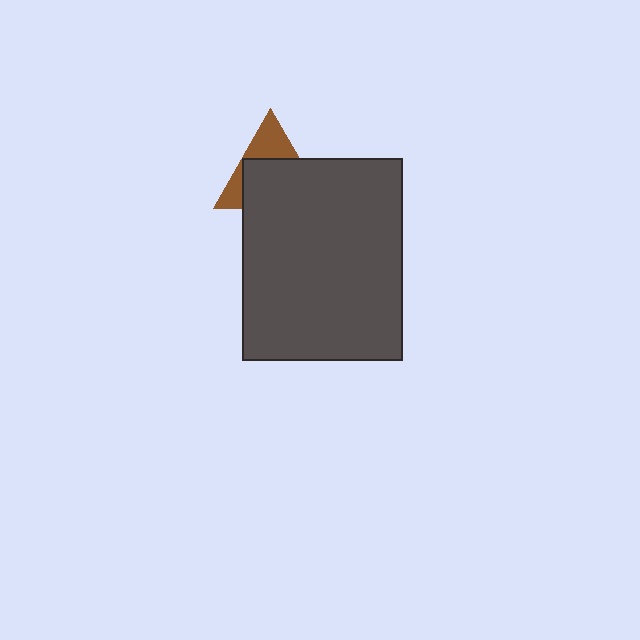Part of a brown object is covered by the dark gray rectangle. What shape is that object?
It is a triangle.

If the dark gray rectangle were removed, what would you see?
You would see the complete brown triangle.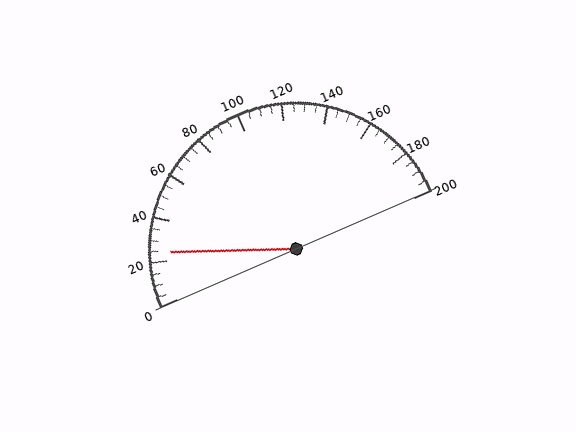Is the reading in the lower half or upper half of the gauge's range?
The reading is in the lower half of the range (0 to 200).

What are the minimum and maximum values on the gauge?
The gauge ranges from 0 to 200.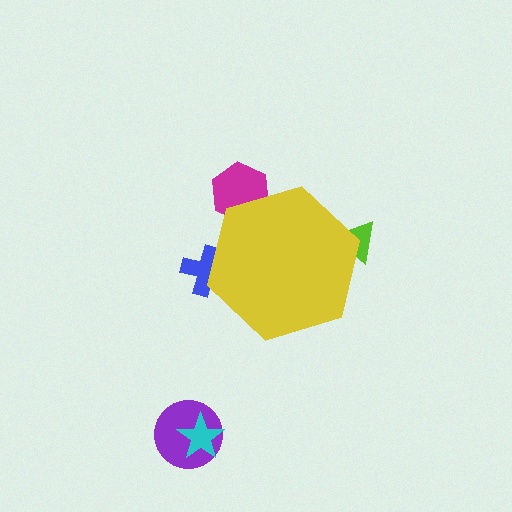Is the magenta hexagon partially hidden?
Yes, the magenta hexagon is partially hidden behind the yellow hexagon.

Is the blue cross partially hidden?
Yes, the blue cross is partially hidden behind the yellow hexagon.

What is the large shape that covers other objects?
A yellow hexagon.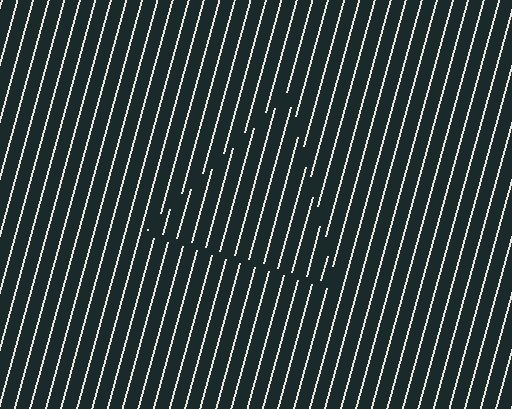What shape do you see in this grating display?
An illusory triangle. The interior of the shape contains the same grating, shifted by half a period — the contour is defined by the phase discontinuity where line-ends from the inner and outer gratings abut.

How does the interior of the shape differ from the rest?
The interior of the shape contains the same grating, shifted by half a period — the contour is defined by the phase discontinuity where line-ends from the inner and outer gratings abut.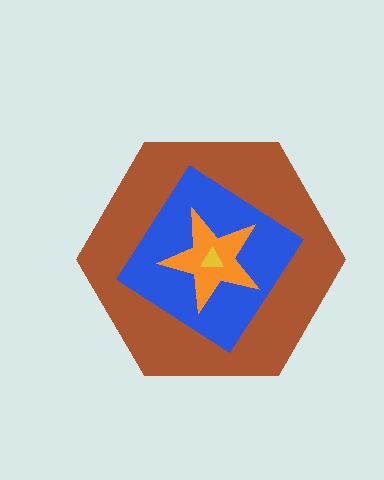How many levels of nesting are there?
4.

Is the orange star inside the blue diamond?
Yes.